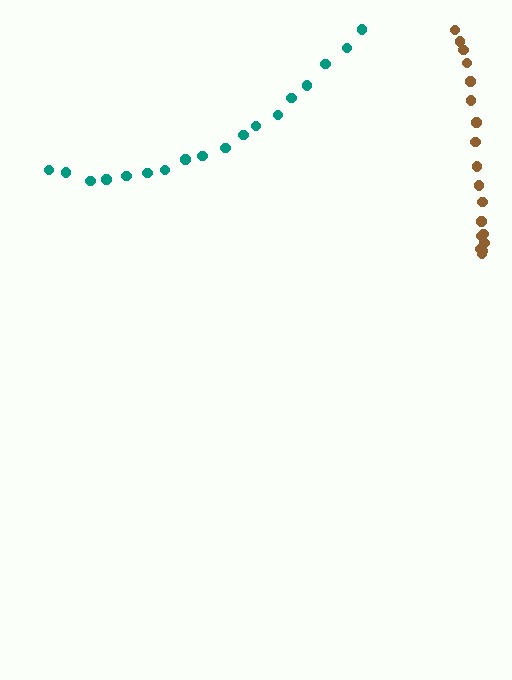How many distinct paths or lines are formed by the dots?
There are 2 distinct paths.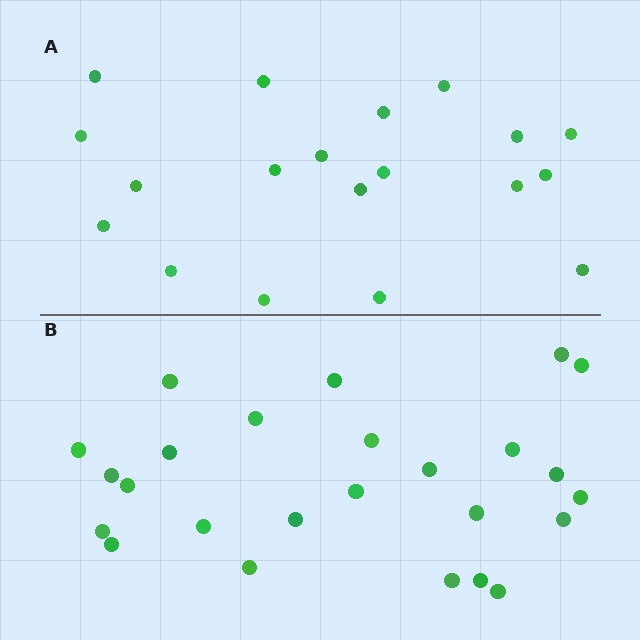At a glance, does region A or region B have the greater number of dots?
Region B (the bottom region) has more dots.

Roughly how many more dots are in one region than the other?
Region B has about 6 more dots than region A.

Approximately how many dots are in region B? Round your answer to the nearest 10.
About 20 dots. (The exact count is 25, which rounds to 20.)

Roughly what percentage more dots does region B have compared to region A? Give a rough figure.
About 30% more.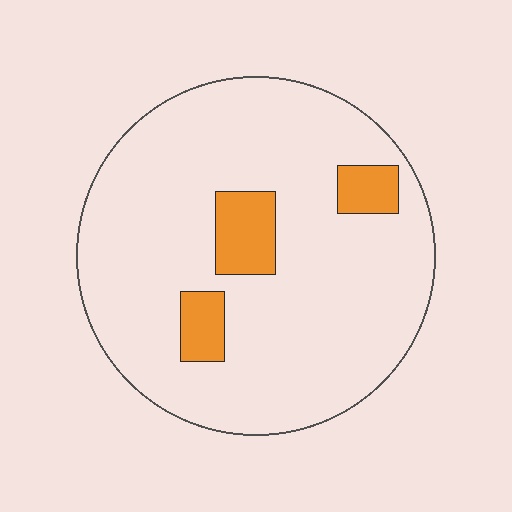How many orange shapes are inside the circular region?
3.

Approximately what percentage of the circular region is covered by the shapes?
Approximately 10%.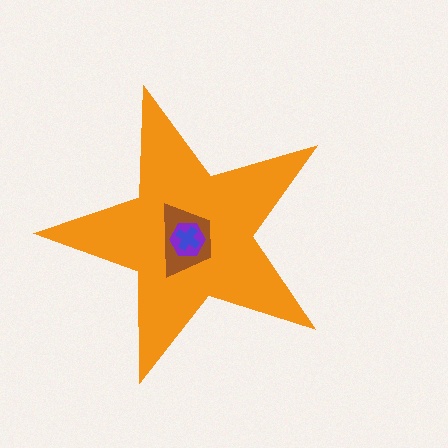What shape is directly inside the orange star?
The brown trapezoid.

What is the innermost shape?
The blue cross.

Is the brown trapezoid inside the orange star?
Yes.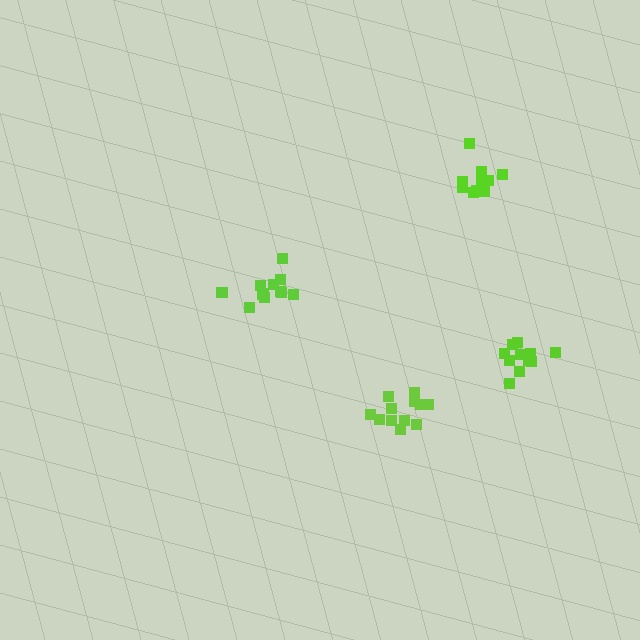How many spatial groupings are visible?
There are 4 spatial groupings.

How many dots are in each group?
Group 1: 11 dots, Group 2: 12 dots, Group 3: 12 dots, Group 4: 11 dots (46 total).